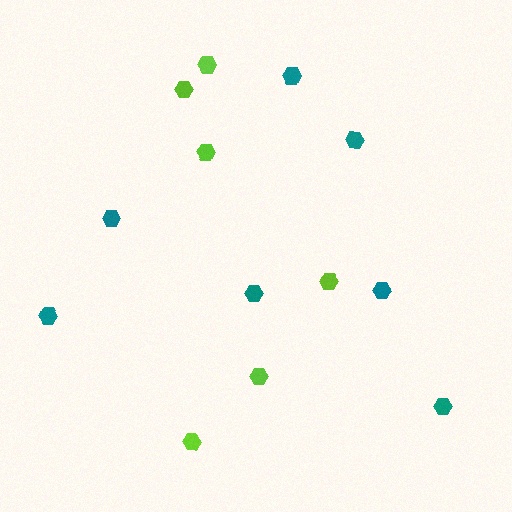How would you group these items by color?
There are 2 groups: one group of lime hexagons (6) and one group of teal hexagons (7).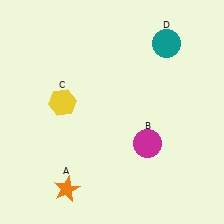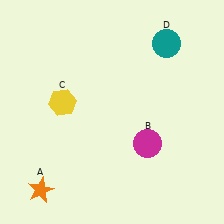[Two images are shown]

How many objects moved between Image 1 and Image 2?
1 object moved between the two images.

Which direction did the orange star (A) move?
The orange star (A) moved left.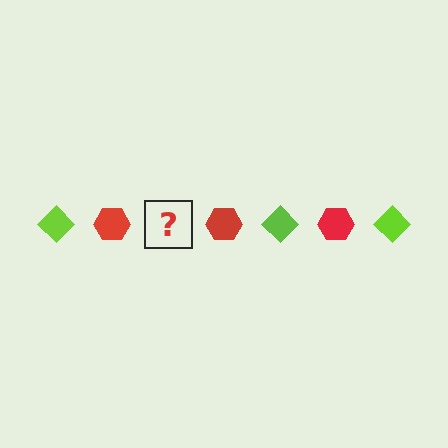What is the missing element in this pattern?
The missing element is a lime diamond.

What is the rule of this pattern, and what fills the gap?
The rule is that the pattern alternates between lime diamond and red hexagon. The gap should be filled with a lime diamond.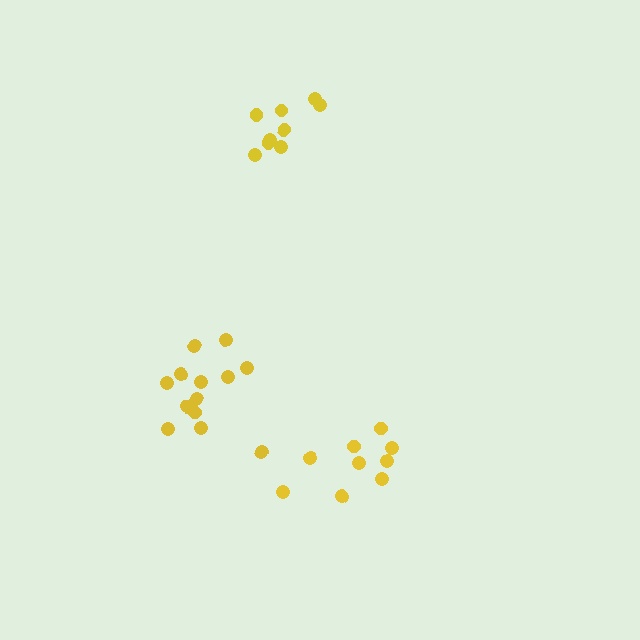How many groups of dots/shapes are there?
There are 3 groups.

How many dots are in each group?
Group 1: 9 dots, Group 2: 13 dots, Group 3: 9 dots (31 total).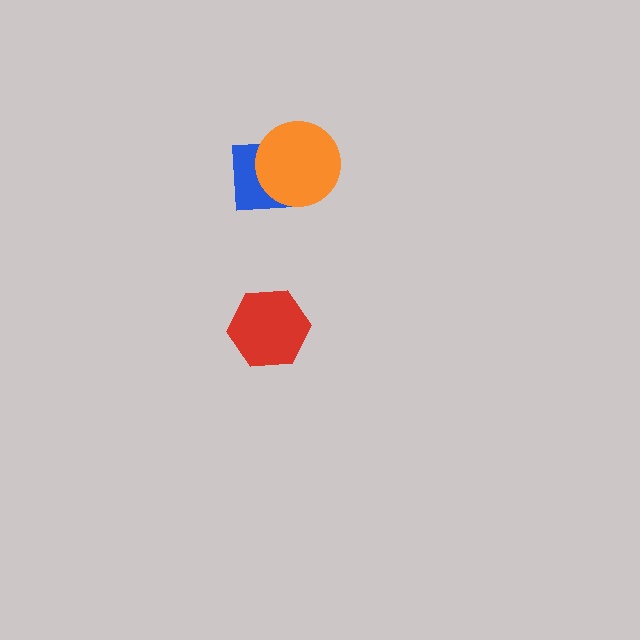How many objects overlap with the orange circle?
1 object overlaps with the orange circle.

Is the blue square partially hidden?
Yes, it is partially covered by another shape.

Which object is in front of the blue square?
The orange circle is in front of the blue square.